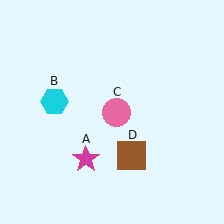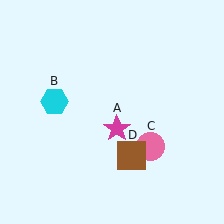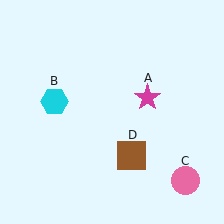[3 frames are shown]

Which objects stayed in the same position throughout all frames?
Cyan hexagon (object B) and brown square (object D) remained stationary.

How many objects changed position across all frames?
2 objects changed position: magenta star (object A), pink circle (object C).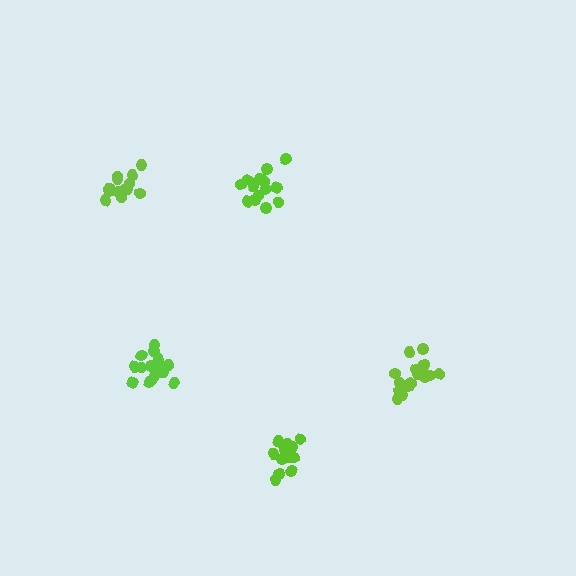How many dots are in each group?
Group 1: 16 dots, Group 2: 15 dots, Group 3: 13 dots, Group 4: 17 dots, Group 5: 17 dots (78 total).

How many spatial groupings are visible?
There are 5 spatial groupings.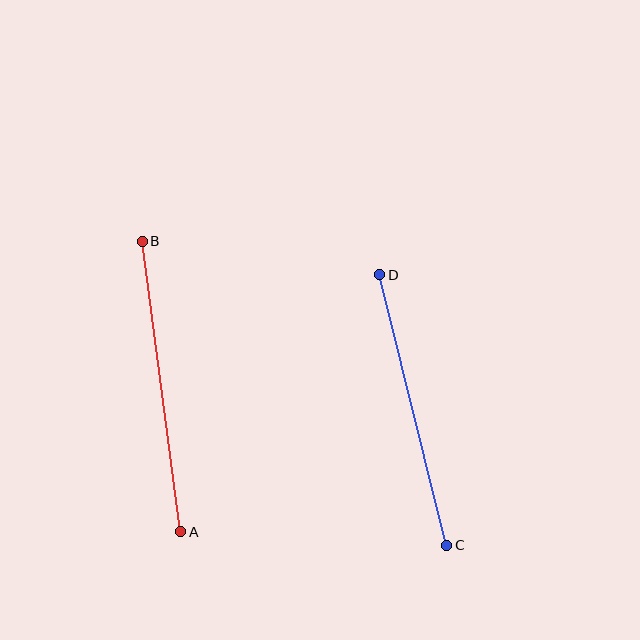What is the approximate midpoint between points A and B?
The midpoint is at approximately (161, 386) pixels.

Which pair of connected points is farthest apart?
Points A and B are farthest apart.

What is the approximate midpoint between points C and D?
The midpoint is at approximately (413, 410) pixels.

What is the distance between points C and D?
The distance is approximately 279 pixels.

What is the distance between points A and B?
The distance is approximately 293 pixels.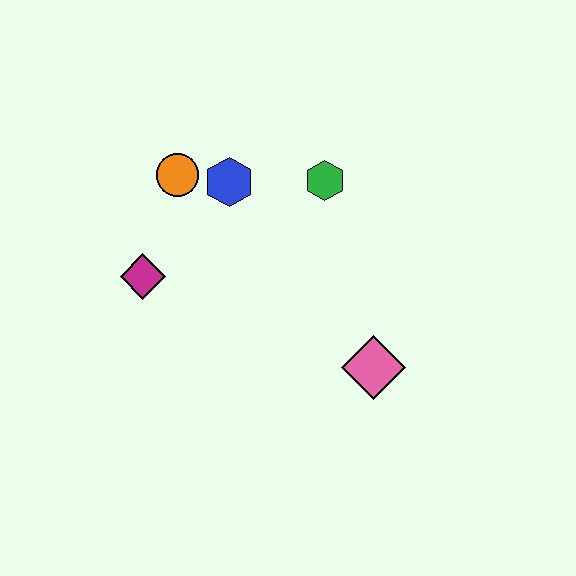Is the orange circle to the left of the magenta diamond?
No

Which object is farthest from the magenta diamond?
The pink diamond is farthest from the magenta diamond.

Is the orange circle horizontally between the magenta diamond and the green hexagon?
Yes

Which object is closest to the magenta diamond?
The orange circle is closest to the magenta diamond.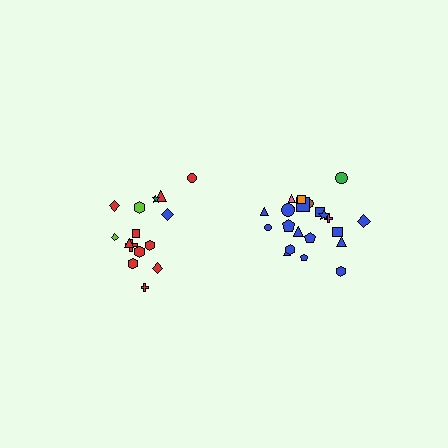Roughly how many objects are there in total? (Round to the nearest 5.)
Roughly 35 objects in total.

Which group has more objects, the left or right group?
The right group.